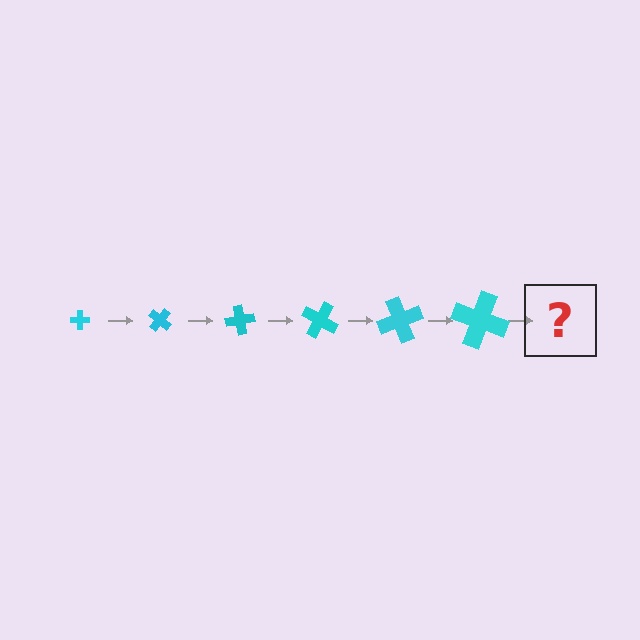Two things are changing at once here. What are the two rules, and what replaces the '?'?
The two rules are that the cross grows larger each step and it rotates 40 degrees each step. The '?' should be a cross, larger than the previous one and rotated 240 degrees from the start.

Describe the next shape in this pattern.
It should be a cross, larger than the previous one and rotated 240 degrees from the start.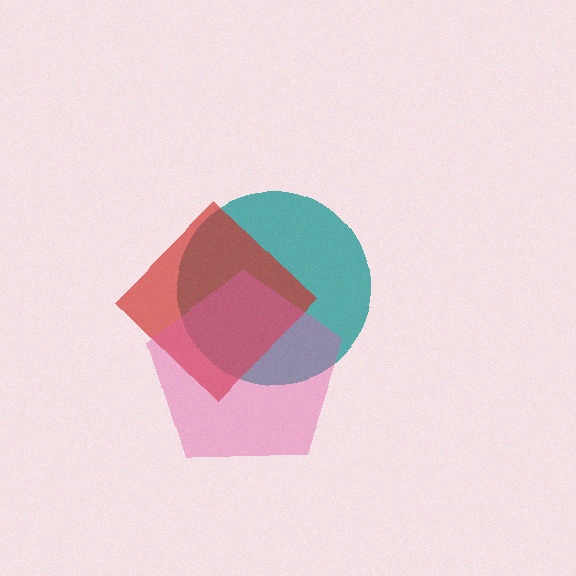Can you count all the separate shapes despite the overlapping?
Yes, there are 3 separate shapes.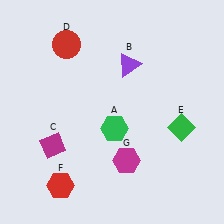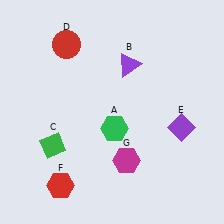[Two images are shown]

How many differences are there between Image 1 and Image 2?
There are 2 differences between the two images.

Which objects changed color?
C changed from magenta to green. E changed from green to purple.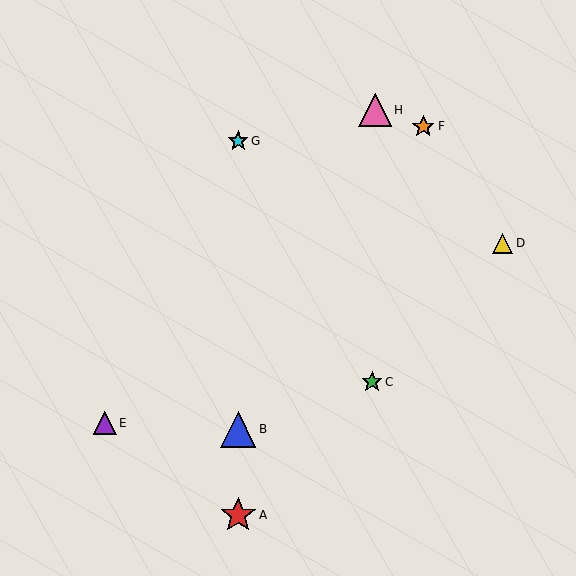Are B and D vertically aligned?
No, B is at x≈238 and D is at x≈503.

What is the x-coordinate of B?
Object B is at x≈238.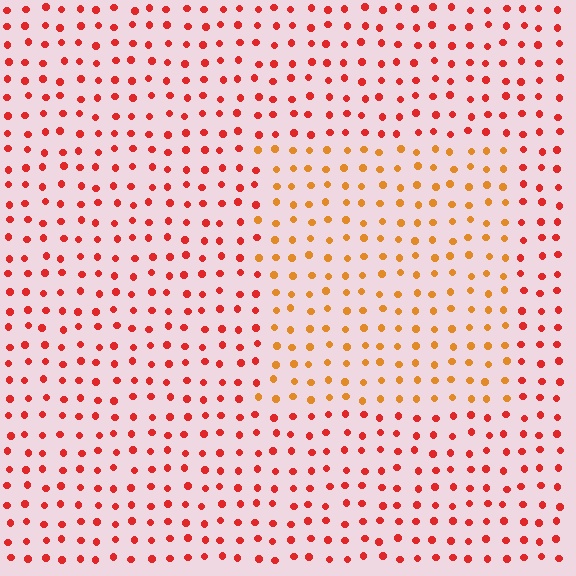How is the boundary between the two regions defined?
The boundary is defined purely by a slight shift in hue (about 33 degrees). Spacing, size, and orientation are identical on both sides.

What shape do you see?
I see a rectangle.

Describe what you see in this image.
The image is filled with small red elements in a uniform arrangement. A rectangle-shaped region is visible where the elements are tinted to a slightly different hue, forming a subtle color boundary.